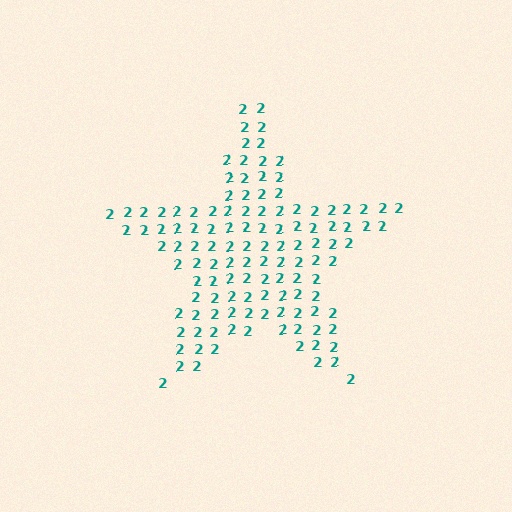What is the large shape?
The large shape is a star.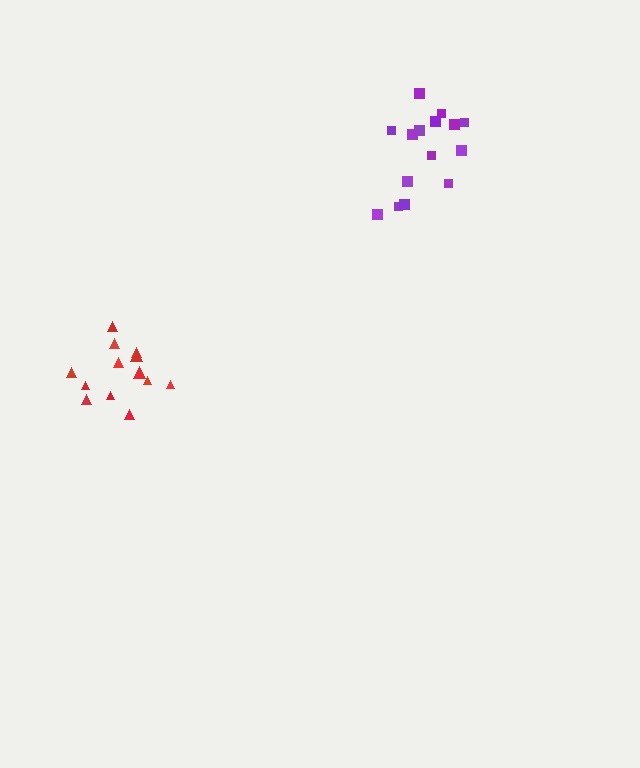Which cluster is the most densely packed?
Red.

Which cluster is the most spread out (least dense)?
Purple.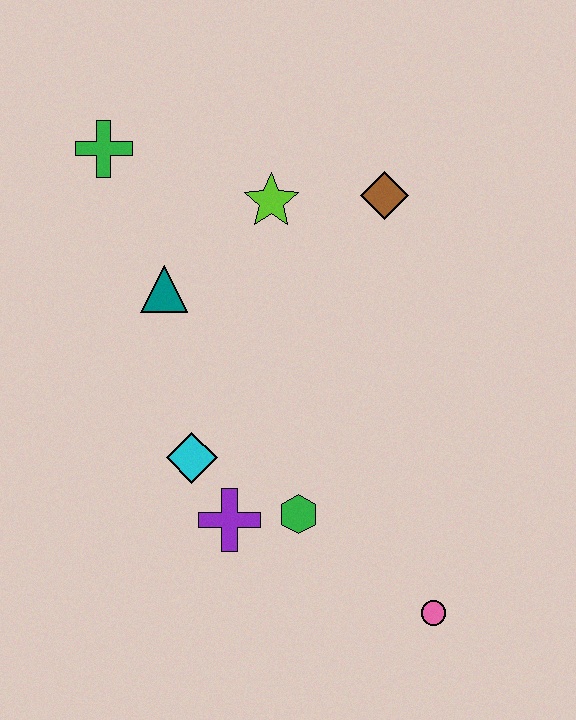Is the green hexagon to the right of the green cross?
Yes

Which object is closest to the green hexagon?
The purple cross is closest to the green hexagon.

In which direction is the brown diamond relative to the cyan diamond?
The brown diamond is above the cyan diamond.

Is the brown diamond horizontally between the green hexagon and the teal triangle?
No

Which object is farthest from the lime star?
The pink circle is farthest from the lime star.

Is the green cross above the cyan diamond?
Yes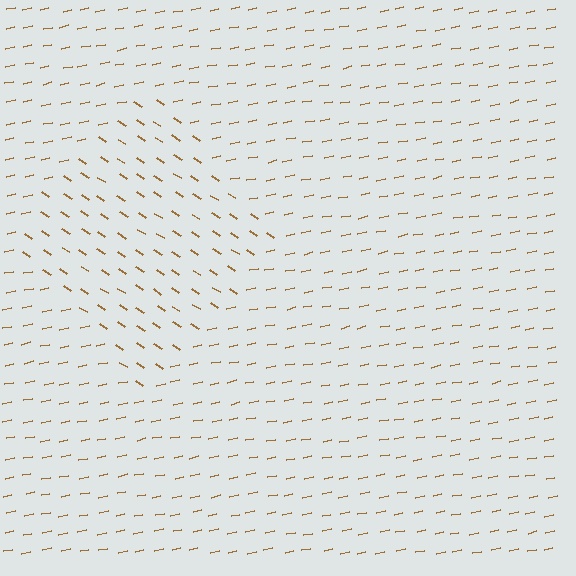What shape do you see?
I see a diamond.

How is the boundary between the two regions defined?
The boundary is defined purely by a change in line orientation (approximately 45 degrees difference). All lines are the same color and thickness.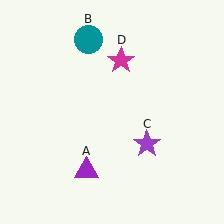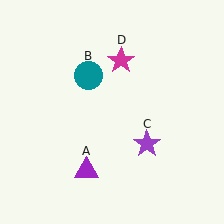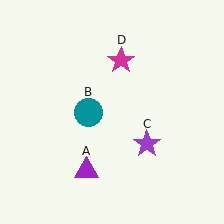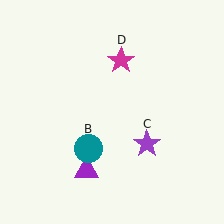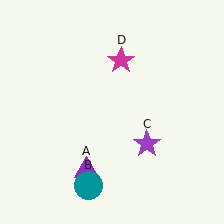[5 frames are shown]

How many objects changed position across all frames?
1 object changed position: teal circle (object B).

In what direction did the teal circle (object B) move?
The teal circle (object B) moved down.